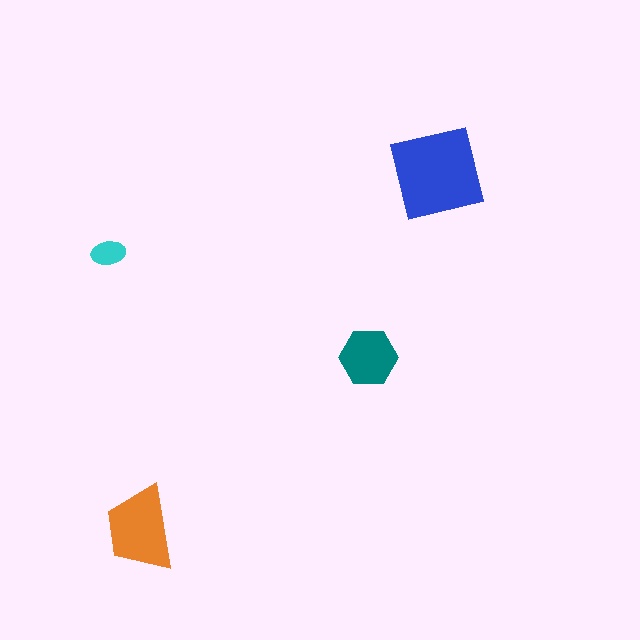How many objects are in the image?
There are 4 objects in the image.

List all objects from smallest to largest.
The cyan ellipse, the teal hexagon, the orange trapezoid, the blue square.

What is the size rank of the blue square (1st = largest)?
1st.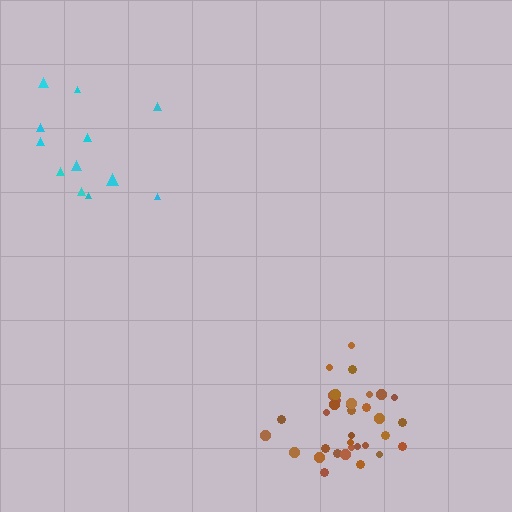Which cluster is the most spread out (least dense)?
Cyan.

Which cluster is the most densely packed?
Brown.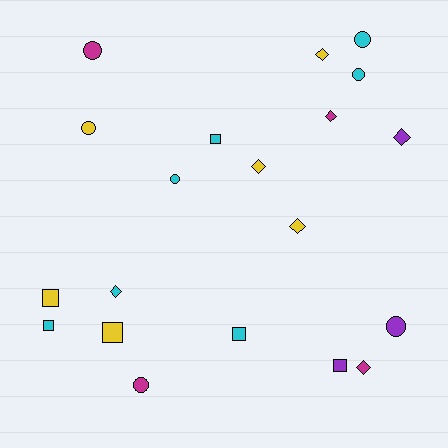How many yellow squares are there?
There are 2 yellow squares.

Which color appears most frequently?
Cyan, with 7 objects.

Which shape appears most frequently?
Diamond, with 7 objects.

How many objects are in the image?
There are 20 objects.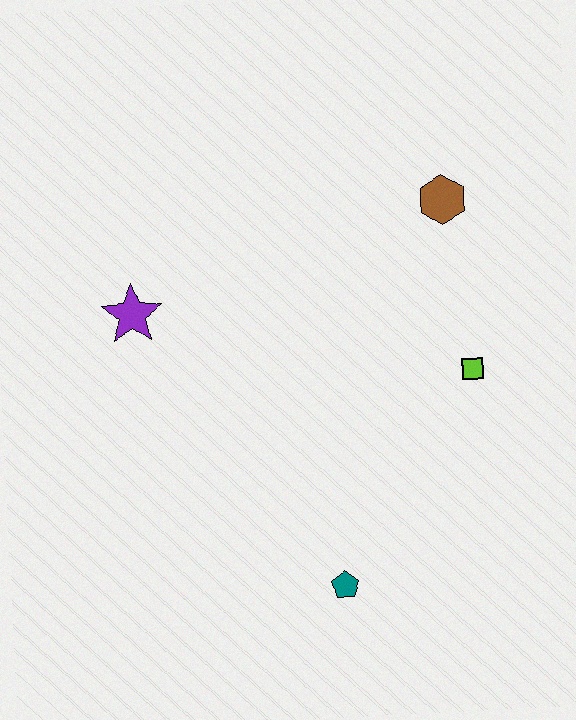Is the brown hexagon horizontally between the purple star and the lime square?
Yes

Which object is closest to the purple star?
The brown hexagon is closest to the purple star.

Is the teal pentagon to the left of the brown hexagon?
Yes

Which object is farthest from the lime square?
The purple star is farthest from the lime square.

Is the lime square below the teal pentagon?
No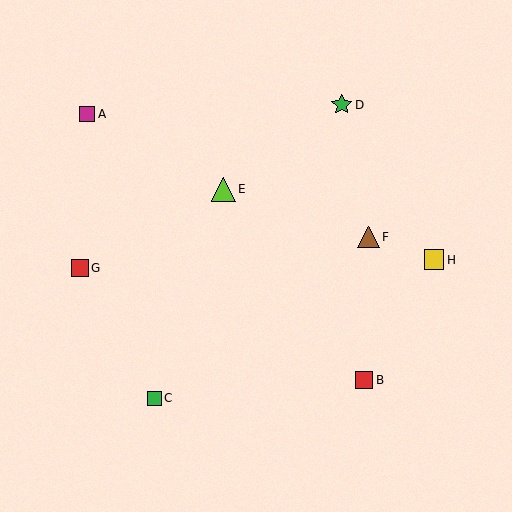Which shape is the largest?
The lime triangle (labeled E) is the largest.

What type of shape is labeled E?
Shape E is a lime triangle.